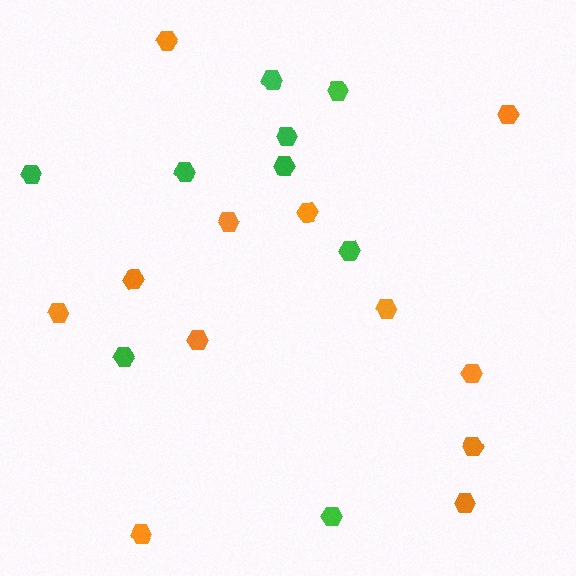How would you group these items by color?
There are 2 groups: one group of green hexagons (9) and one group of orange hexagons (12).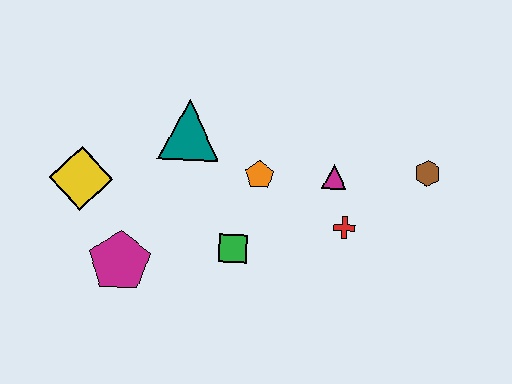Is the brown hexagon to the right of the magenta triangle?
Yes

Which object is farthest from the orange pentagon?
The yellow diamond is farthest from the orange pentagon.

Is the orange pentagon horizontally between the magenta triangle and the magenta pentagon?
Yes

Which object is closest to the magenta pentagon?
The yellow diamond is closest to the magenta pentagon.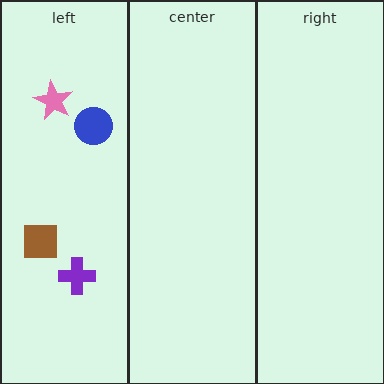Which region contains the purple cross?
The left region.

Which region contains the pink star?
The left region.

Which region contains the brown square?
The left region.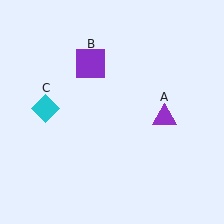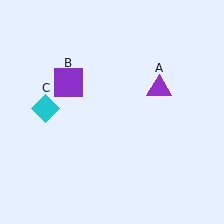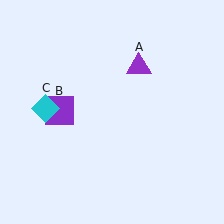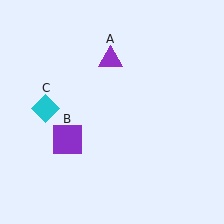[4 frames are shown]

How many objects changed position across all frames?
2 objects changed position: purple triangle (object A), purple square (object B).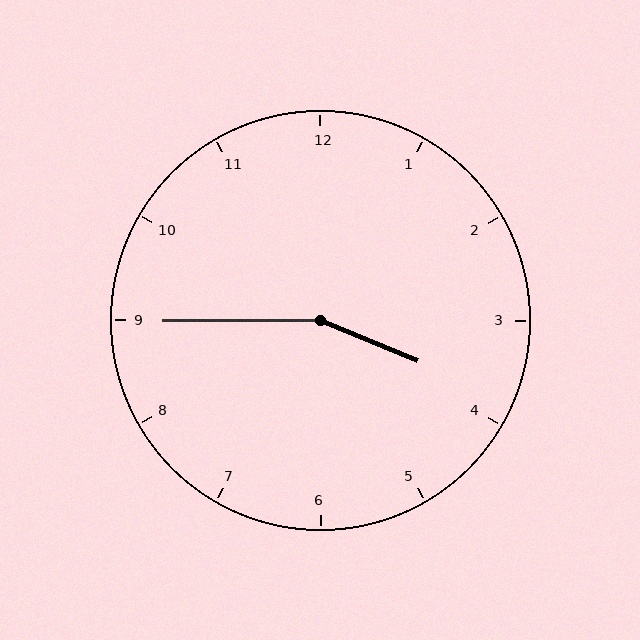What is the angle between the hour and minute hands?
Approximately 158 degrees.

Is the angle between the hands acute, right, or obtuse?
It is obtuse.